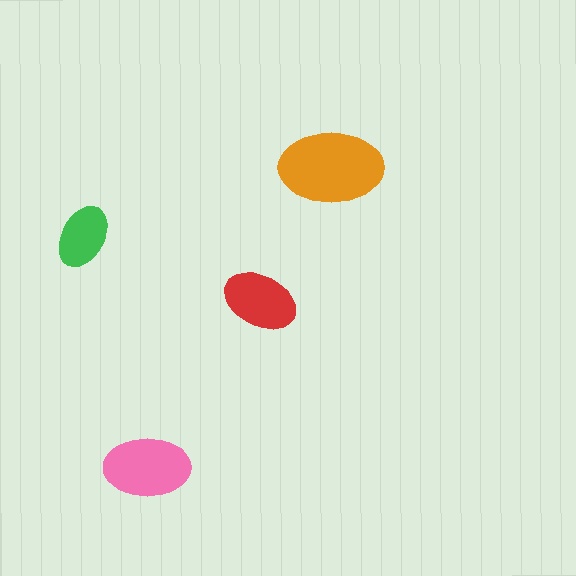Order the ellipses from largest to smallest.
the orange one, the pink one, the red one, the green one.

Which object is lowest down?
The pink ellipse is bottommost.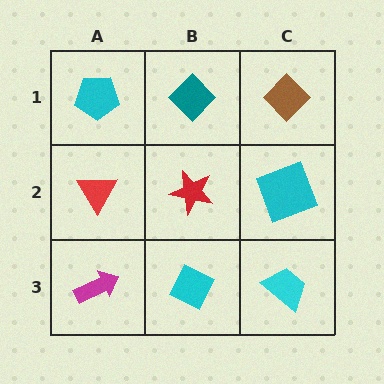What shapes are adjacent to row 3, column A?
A red triangle (row 2, column A), a cyan diamond (row 3, column B).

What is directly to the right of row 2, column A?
A red star.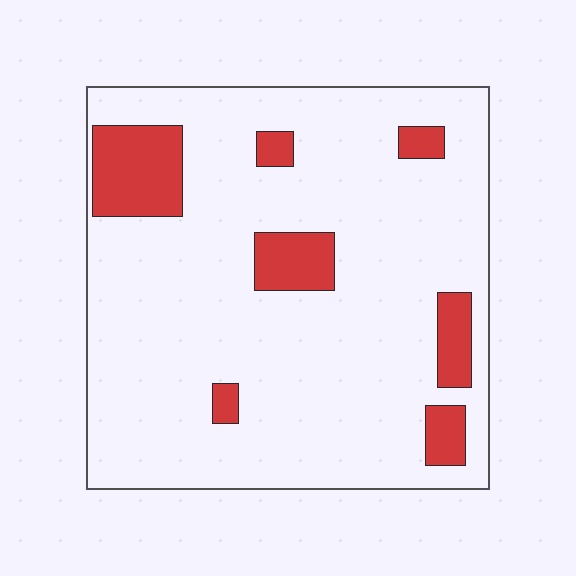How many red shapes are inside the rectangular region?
7.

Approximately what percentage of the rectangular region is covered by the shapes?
Approximately 15%.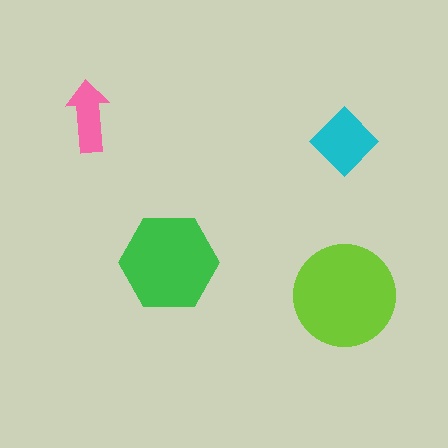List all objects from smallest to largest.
The pink arrow, the cyan diamond, the green hexagon, the lime circle.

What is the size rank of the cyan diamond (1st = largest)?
3rd.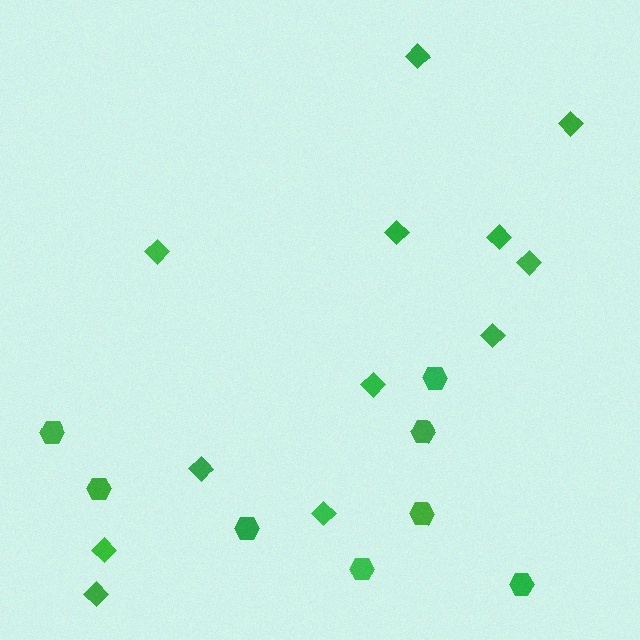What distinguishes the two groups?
There are 2 groups: one group of diamonds (12) and one group of hexagons (8).